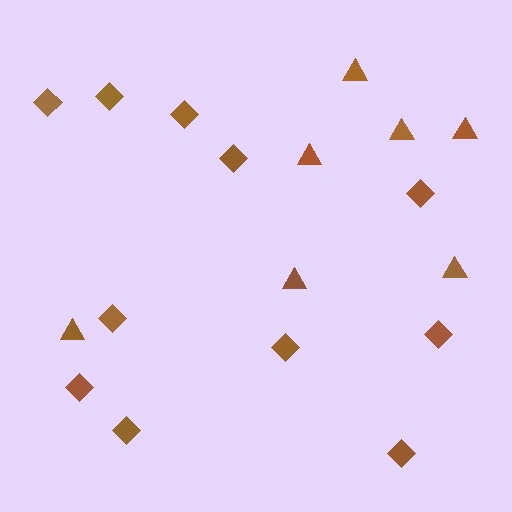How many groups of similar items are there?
There are 2 groups: one group of triangles (7) and one group of diamonds (11).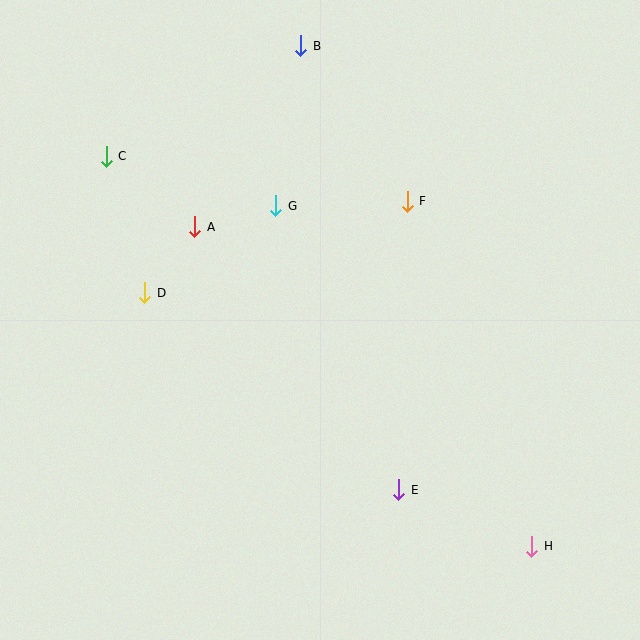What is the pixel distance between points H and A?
The distance between H and A is 464 pixels.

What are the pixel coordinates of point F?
Point F is at (407, 201).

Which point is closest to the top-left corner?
Point C is closest to the top-left corner.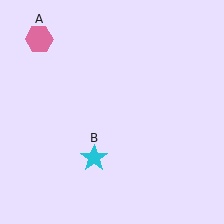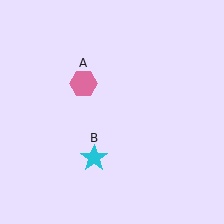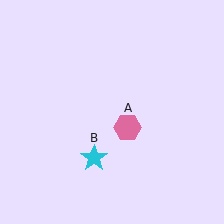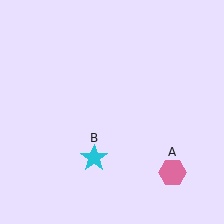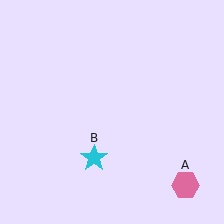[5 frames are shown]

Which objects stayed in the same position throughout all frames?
Cyan star (object B) remained stationary.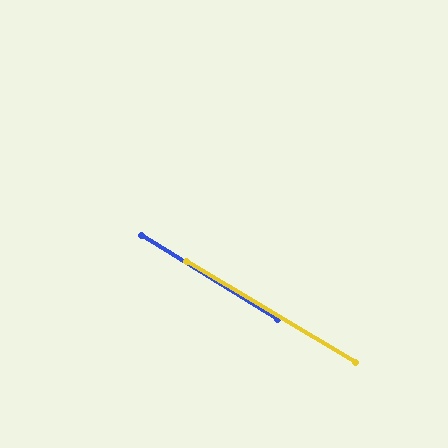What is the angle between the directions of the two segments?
Approximately 1 degree.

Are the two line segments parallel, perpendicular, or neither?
Parallel — their directions differ by only 0.8°.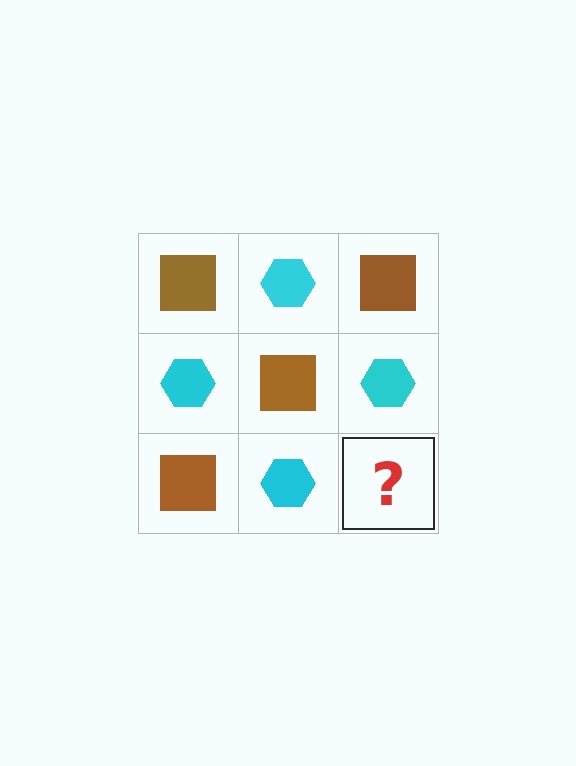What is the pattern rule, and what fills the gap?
The rule is that it alternates brown square and cyan hexagon in a checkerboard pattern. The gap should be filled with a brown square.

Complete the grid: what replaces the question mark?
The question mark should be replaced with a brown square.